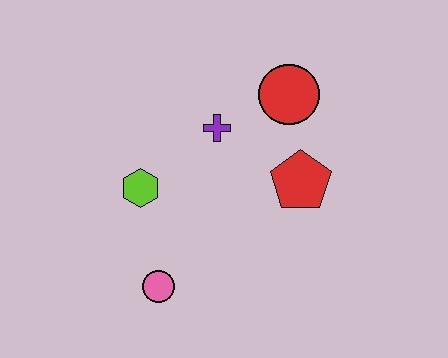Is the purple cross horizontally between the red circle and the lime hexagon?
Yes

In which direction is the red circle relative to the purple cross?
The red circle is to the right of the purple cross.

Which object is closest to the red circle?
The purple cross is closest to the red circle.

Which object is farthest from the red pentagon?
The pink circle is farthest from the red pentagon.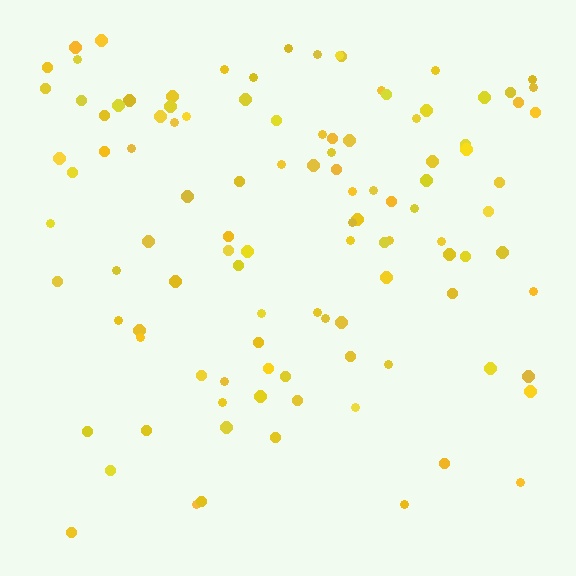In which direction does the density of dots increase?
From bottom to top, with the top side densest.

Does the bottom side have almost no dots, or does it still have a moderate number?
Still a moderate number, just noticeably fewer than the top.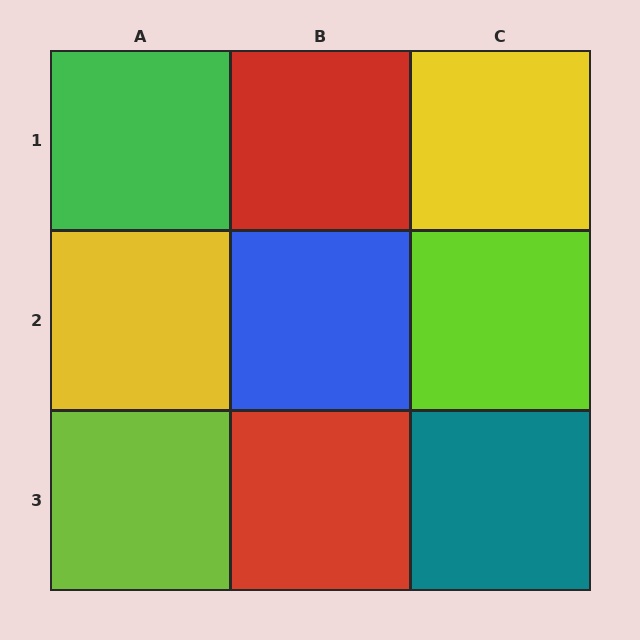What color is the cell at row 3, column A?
Lime.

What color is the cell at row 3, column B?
Red.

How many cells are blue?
1 cell is blue.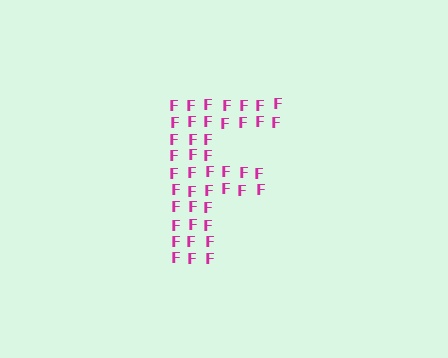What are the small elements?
The small elements are letter F's.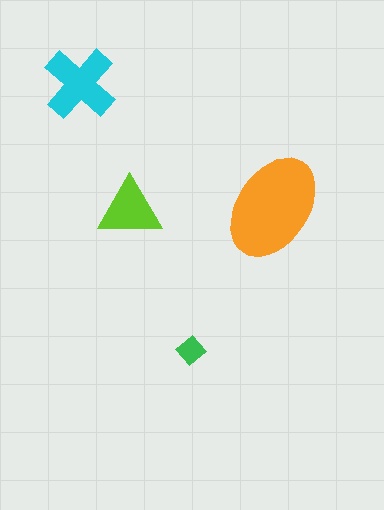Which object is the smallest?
The green diamond.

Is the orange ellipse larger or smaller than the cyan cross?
Larger.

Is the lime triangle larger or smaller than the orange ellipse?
Smaller.